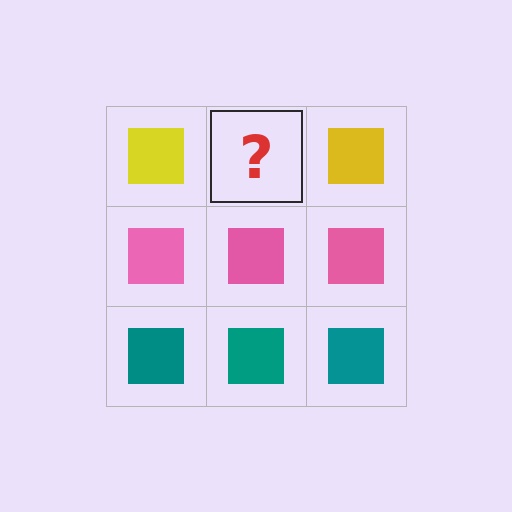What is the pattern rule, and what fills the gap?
The rule is that each row has a consistent color. The gap should be filled with a yellow square.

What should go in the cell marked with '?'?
The missing cell should contain a yellow square.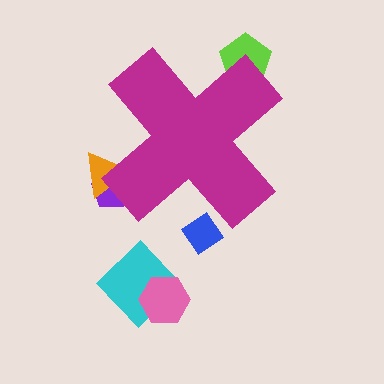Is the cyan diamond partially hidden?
No, the cyan diamond is fully visible.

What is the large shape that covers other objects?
A magenta cross.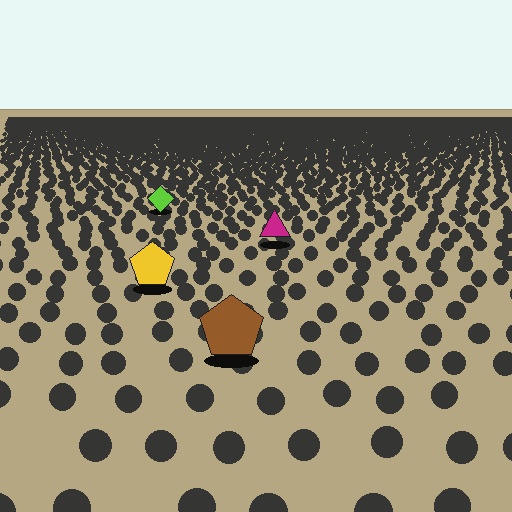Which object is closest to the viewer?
The brown pentagon is closest. The texture marks near it are larger and more spread out.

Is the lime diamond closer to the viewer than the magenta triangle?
No. The magenta triangle is closer — you can tell from the texture gradient: the ground texture is coarser near it.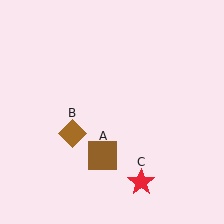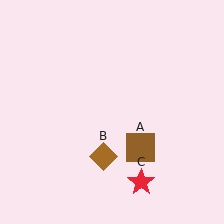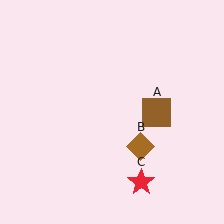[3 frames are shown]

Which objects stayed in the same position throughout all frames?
Red star (object C) remained stationary.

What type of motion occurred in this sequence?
The brown square (object A), brown diamond (object B) rotated counterclockwise around the center of the scene.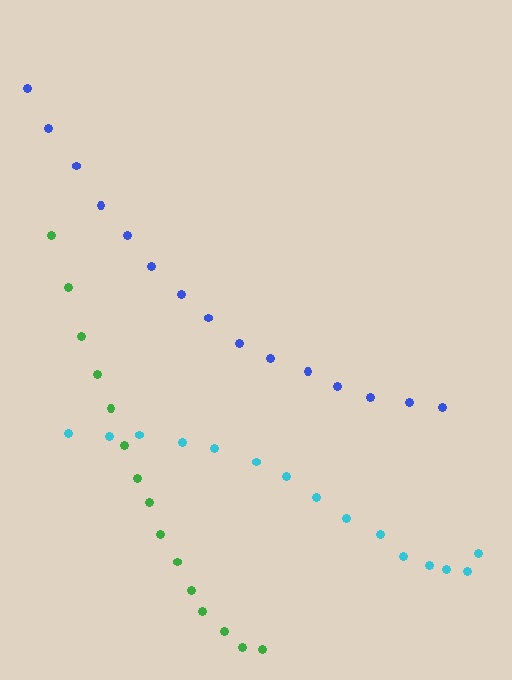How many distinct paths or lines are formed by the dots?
There are 3 distinct paths.